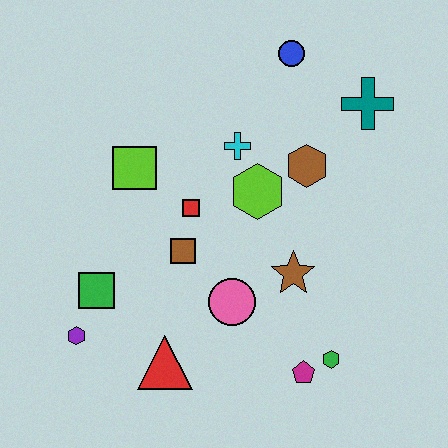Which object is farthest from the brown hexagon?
The purple hexagon is farthest from the brown hexagon.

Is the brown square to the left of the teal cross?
Yes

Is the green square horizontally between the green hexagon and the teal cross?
No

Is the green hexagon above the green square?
No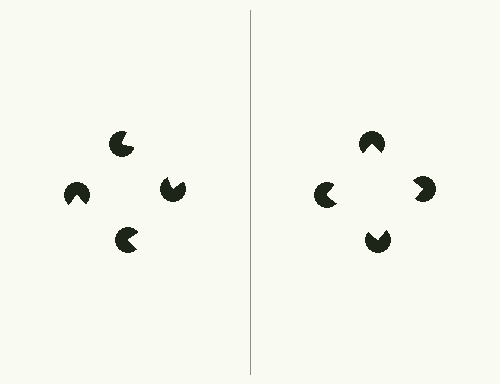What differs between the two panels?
The pac-man discs are positioned identically on both sides; only the wedge orientations differ. On the right they align to a square; on the left they are misaligned.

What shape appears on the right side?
An illusory square.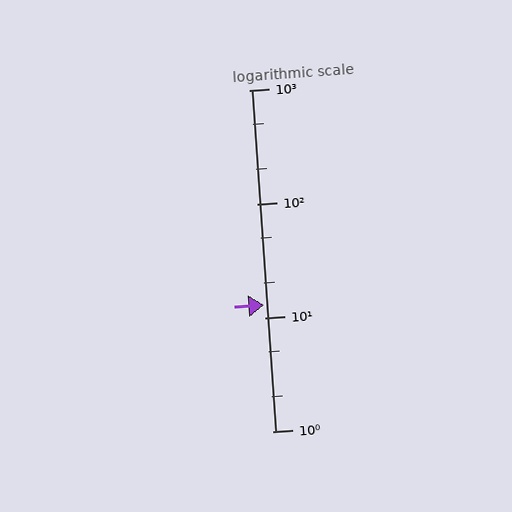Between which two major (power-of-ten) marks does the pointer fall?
The pointer is between 10 and 100.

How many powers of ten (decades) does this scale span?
The scale spans 3 decades, from 1 to 1000.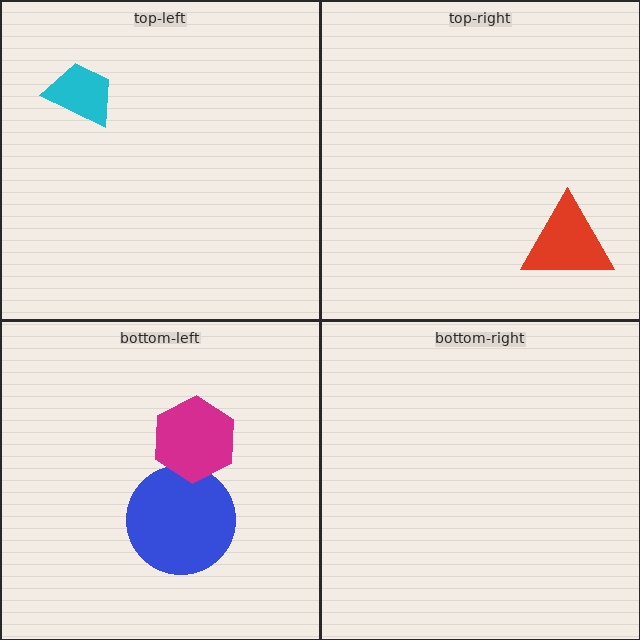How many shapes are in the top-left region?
1.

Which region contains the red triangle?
The top-right region.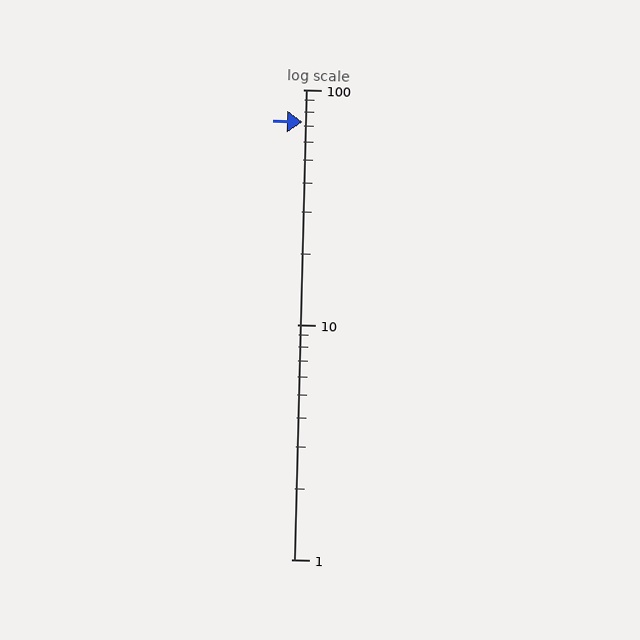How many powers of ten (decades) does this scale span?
The scale spans 2 decades, from 1 to 100.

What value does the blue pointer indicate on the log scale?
The pointer indicates approximately 73.